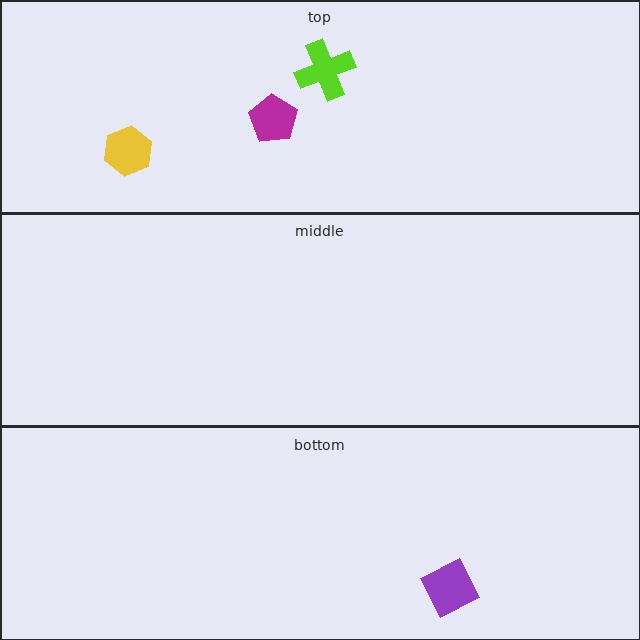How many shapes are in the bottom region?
1.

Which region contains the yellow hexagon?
The top region.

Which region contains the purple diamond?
The bottom region.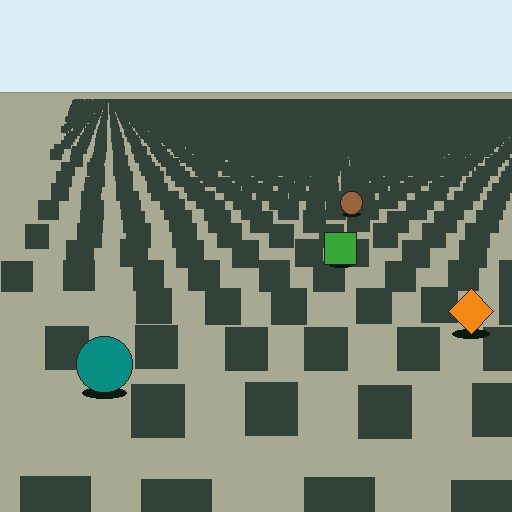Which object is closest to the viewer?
The teal circle is closest. The texture marks near it are larger and more spread out.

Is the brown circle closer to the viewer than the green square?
No. The green square is closer — you can tell from the texture gradient: the ground texture is coarser near it.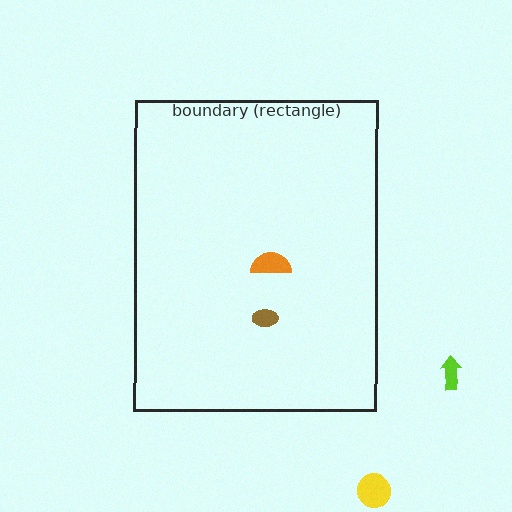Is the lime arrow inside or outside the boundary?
Outside.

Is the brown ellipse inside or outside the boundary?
Inside.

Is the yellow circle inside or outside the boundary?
Outside.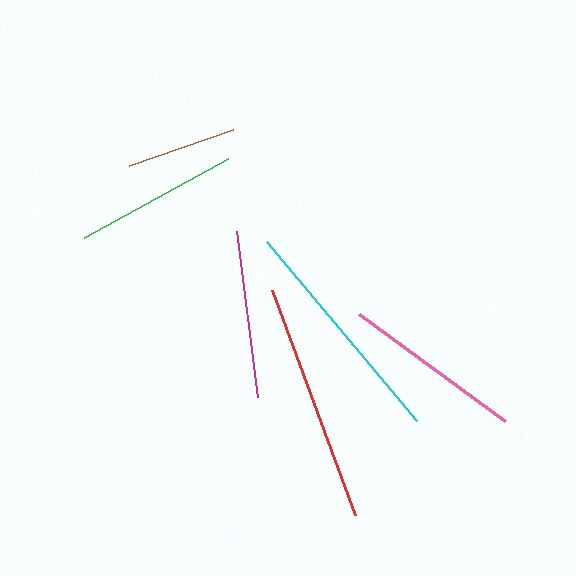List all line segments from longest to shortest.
From longest to shortest: red, cyan, pink, magenta, green, brown.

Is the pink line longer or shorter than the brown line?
The pink line is longer than the brown line.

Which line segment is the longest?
The red line is the longest at approximately 240 pixels.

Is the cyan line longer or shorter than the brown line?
The cyan line is longer than the brown line.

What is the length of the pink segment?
The pink segment is approximately 181 pixels long.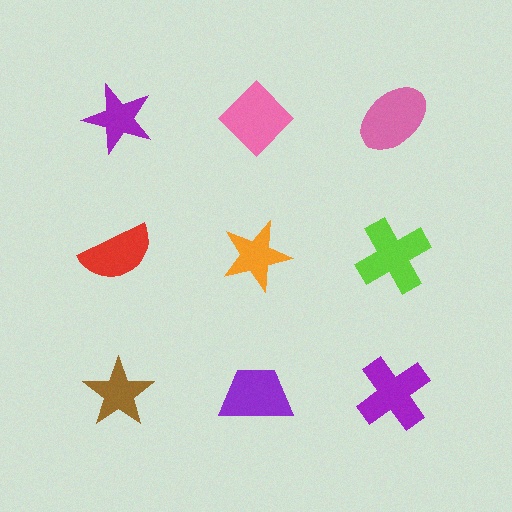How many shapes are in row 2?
3 shapes.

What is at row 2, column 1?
A red semicircle.